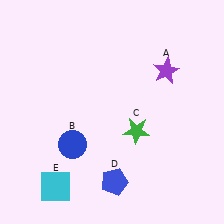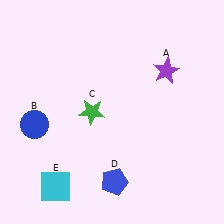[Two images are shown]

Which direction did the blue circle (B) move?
The blue circle (B) moved left.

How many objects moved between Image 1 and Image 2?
2 objects moved between the two images.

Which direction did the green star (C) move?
The green star (C) moved left.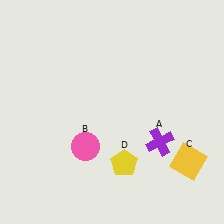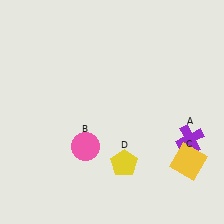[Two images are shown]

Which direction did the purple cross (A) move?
The purple cross (A) moved right.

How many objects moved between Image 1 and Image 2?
1 object moved between the two images.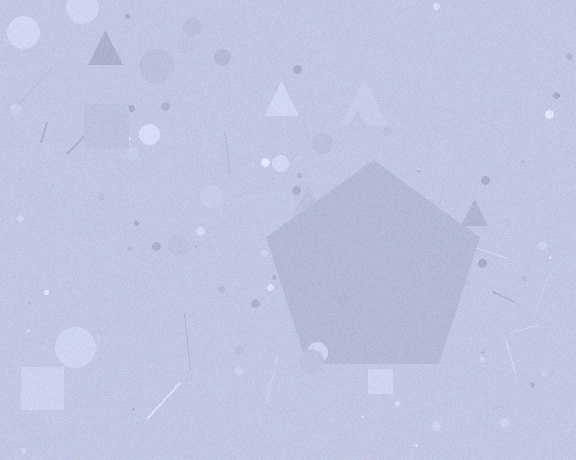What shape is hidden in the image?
A pentagon is hidden in the image.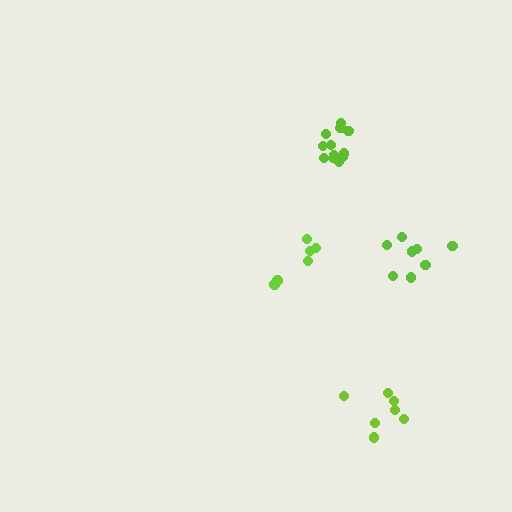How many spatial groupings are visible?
There are 4 spatial groupings.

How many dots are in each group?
Group 1: 6 dots, Group 2: 8 dots, Group 3: 12 dots, Group 4: 7 dots (33 total).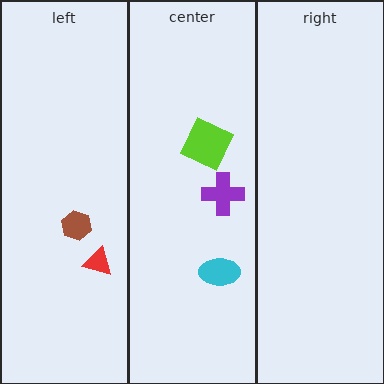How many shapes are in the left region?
2.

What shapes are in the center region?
The purple cross, the cyan ellipse, the lime square.